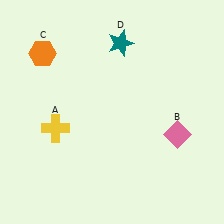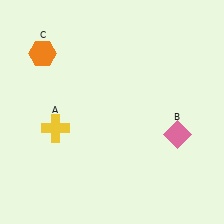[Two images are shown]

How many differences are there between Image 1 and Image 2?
There is 1 difference between the two images.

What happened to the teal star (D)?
The teal star (D) was removed in Image 2. It was in the top-right area of Image 1.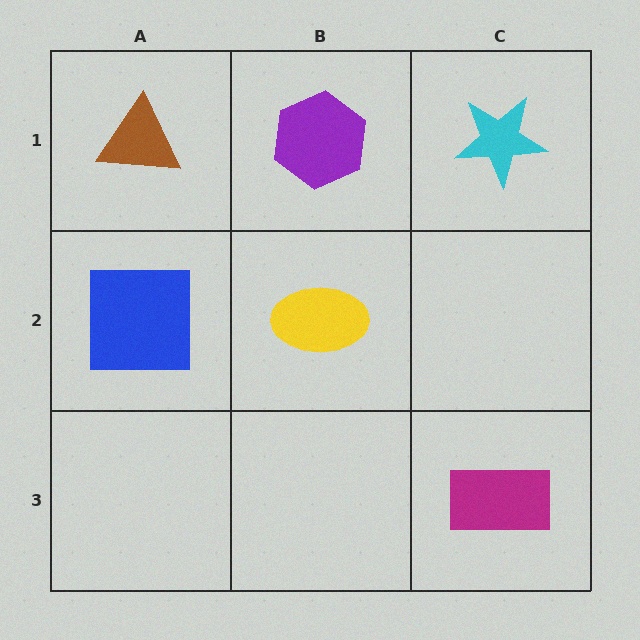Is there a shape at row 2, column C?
No, that cell is empty.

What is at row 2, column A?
A blue square.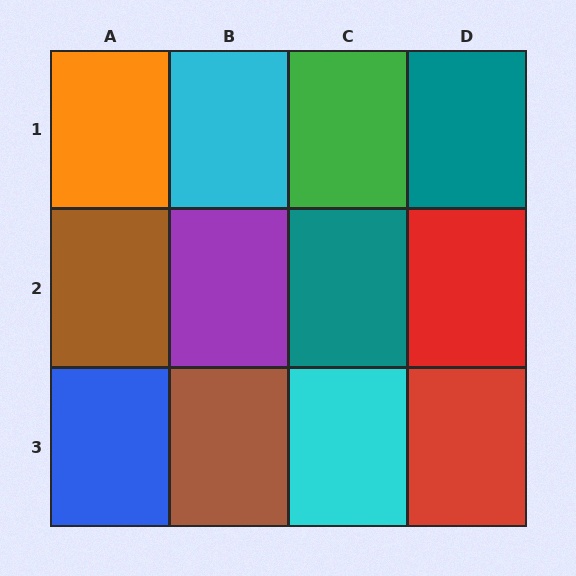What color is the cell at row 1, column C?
Green.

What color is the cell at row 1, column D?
Teal.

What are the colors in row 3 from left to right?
Blue, brown, cyan, red.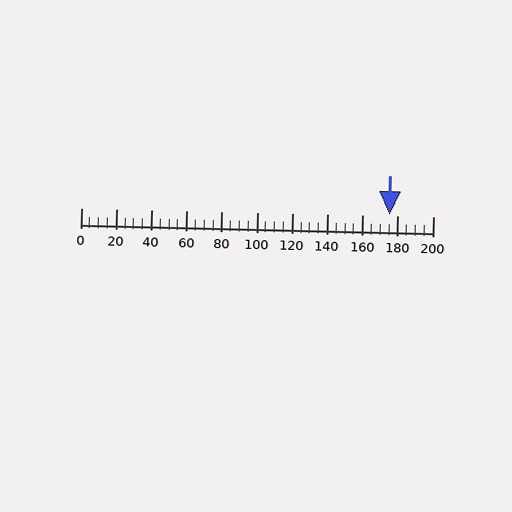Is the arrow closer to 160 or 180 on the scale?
The arrow is closer to 180.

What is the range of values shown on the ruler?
The ruler shows values from 0 to 200.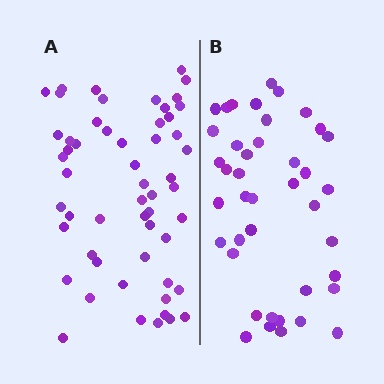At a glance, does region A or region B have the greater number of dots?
Region A (the left region) has more dots.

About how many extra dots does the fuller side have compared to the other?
Region A has approximately 15 more dots than region B.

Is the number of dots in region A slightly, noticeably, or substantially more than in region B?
Region A has noticeably more, but not dramatically so. The ratio is roughly 1.3 to 1.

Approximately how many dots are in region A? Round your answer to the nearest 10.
About 60 dots. (The exact count is 55, which rounds to 60.)